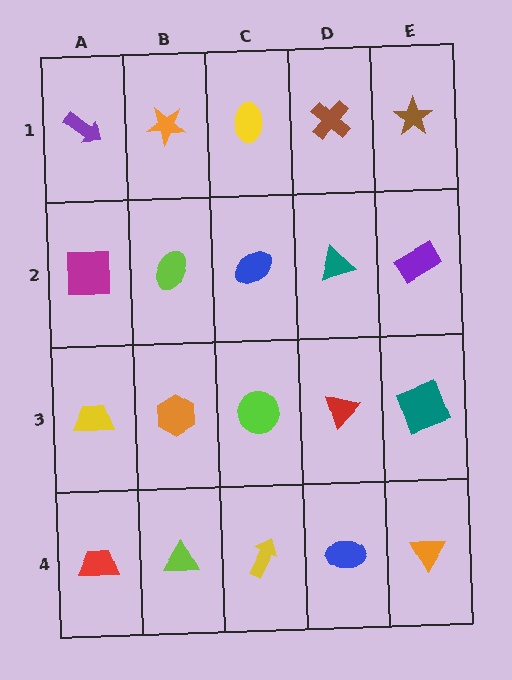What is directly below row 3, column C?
A yellow arrow.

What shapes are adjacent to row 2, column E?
A brown star (row 1, column E), a teal square (row 3, column E), a teal triangle (row 2, column D).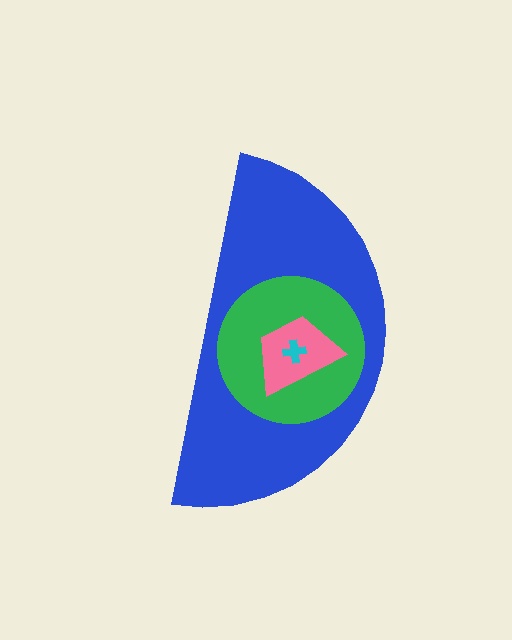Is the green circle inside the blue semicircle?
Yes.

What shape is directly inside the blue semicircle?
The green circle.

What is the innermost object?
The cyan cross.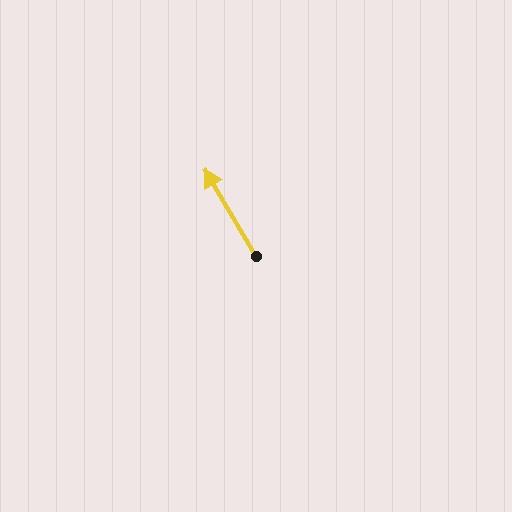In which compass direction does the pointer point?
Northwest.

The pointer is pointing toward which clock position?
Roughly 11 o'clock.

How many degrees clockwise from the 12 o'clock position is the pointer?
Approximately 329 degrees.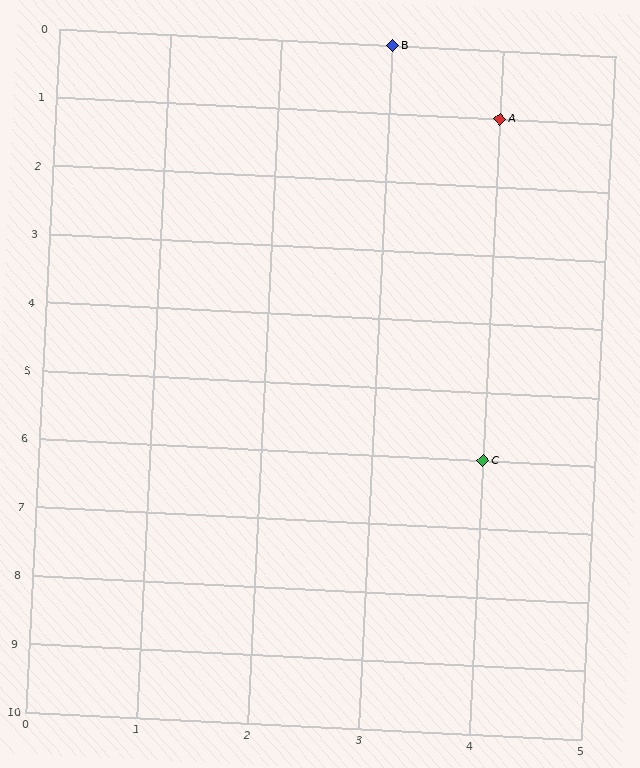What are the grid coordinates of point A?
Point A is at grid coordinates (4, 1).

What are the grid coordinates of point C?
Point C is at grid coordinates (4, 6).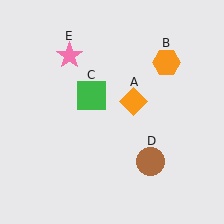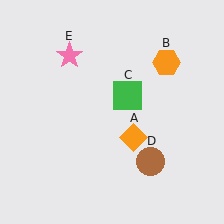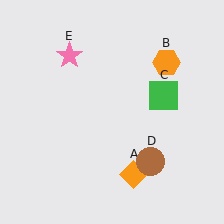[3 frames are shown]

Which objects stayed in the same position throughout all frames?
Orange hexagon (object B) and brown circle (object D) and pink star (object E) remained stationary.